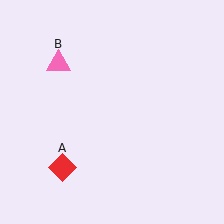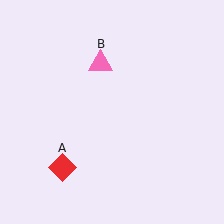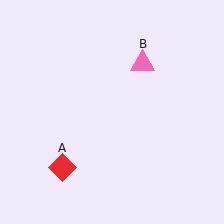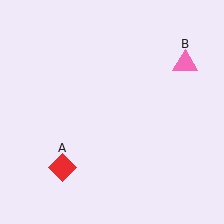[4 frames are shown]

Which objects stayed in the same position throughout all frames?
Red diamond (object A) remained stationary.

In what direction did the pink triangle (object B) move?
The pink triangle (object B) moved right.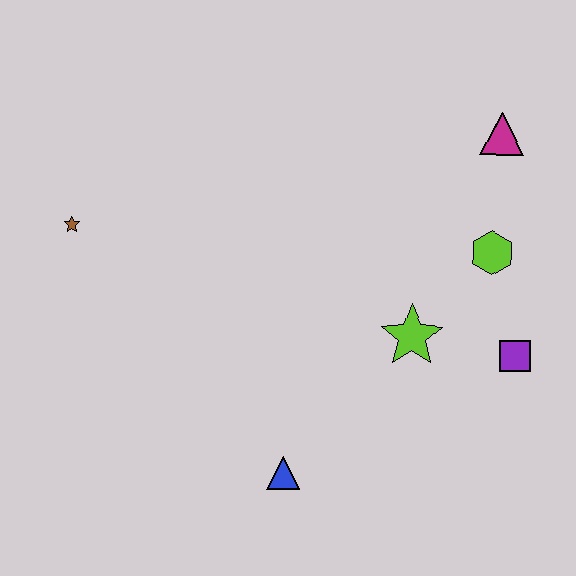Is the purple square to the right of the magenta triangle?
Yes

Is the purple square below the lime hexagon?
Yes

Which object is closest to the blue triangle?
The lime star is closest to the blue triangle.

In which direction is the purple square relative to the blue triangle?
The purple square is to the right of the blue triangle.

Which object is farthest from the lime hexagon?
The brown star is farthest from the lime hexagon.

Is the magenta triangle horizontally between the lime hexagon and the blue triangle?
No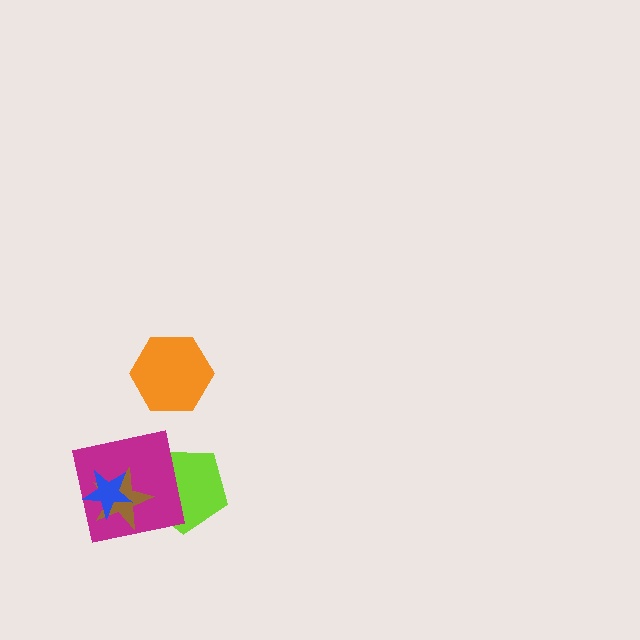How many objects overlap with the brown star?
3 objects overlap with the brown star.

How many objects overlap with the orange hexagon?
0 objects overlap with the orange hexagon.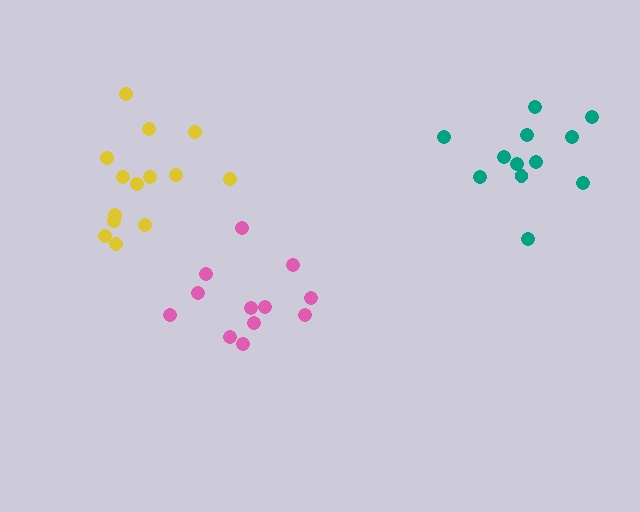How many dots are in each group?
Group 1: 12 dots, Group 2: 12 dots, Group 3: 14 dots (38 total).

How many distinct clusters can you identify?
There are 3 distinct clusters.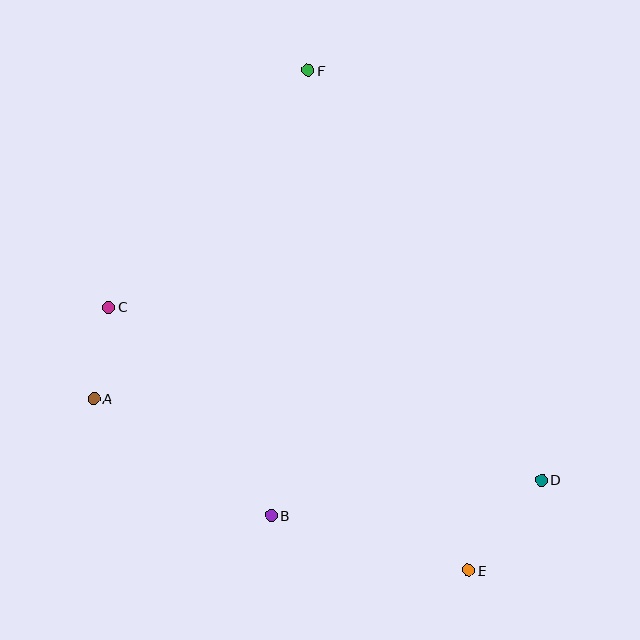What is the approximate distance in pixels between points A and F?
The distance between A and F is approximately 392 pixels.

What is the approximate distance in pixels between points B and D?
The distance between B and D is approximately 273 pixels.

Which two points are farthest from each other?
Points E and F are farthest from each other.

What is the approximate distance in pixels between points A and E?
The distance between A and E is approximately 412 pixels.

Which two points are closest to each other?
Points A and C are closest to each other.